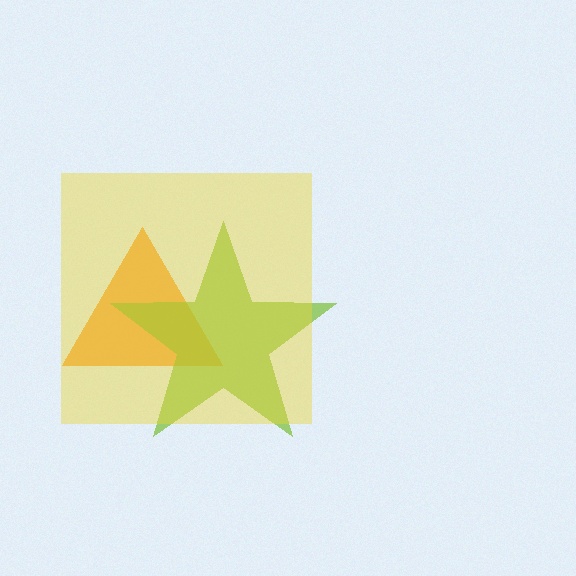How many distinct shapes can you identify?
There are 3 distinct shapes: an orange triangle, a lime star, a yellow square.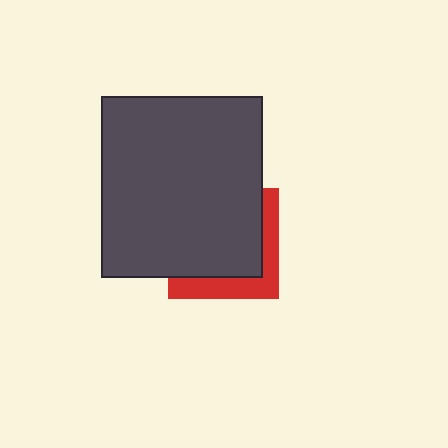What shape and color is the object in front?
The object in front is a dark gray rectangle.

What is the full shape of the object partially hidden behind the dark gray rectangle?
The partially hidden object is a red square.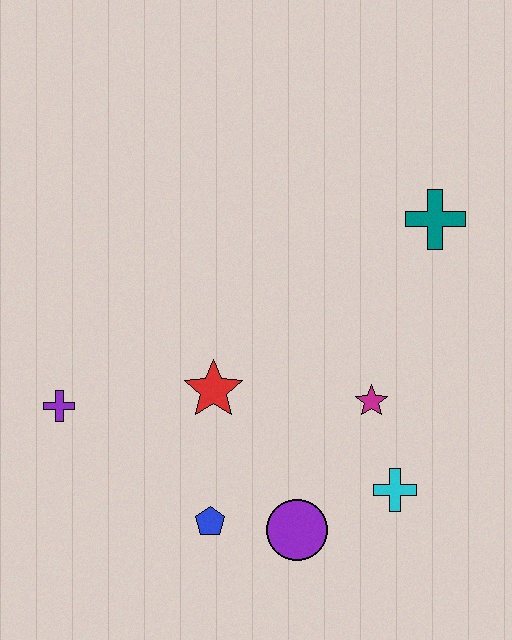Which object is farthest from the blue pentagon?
The teal cross is farthest from the blue pentagon.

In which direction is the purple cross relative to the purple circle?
The purple cross is to the left of the purple circle.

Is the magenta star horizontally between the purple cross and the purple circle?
No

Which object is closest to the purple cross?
The red star is closest to the purple cross.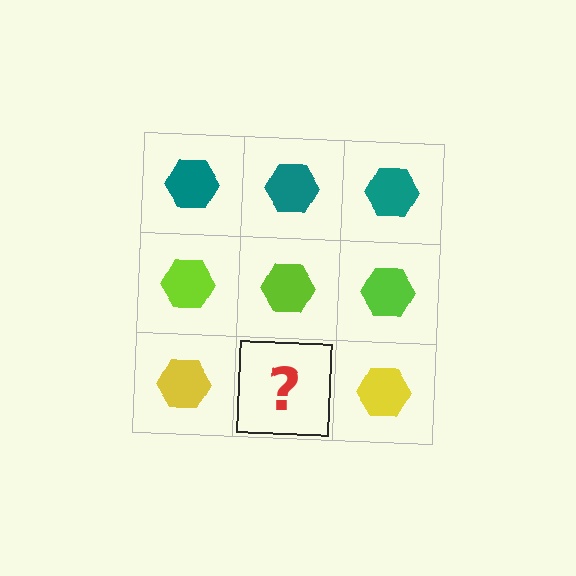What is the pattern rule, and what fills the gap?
The rule is that each row has a consistent color. The gap should be filled with a yellow hexagon.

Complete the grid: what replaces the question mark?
The question mark should be replaced with a yellow hexagon.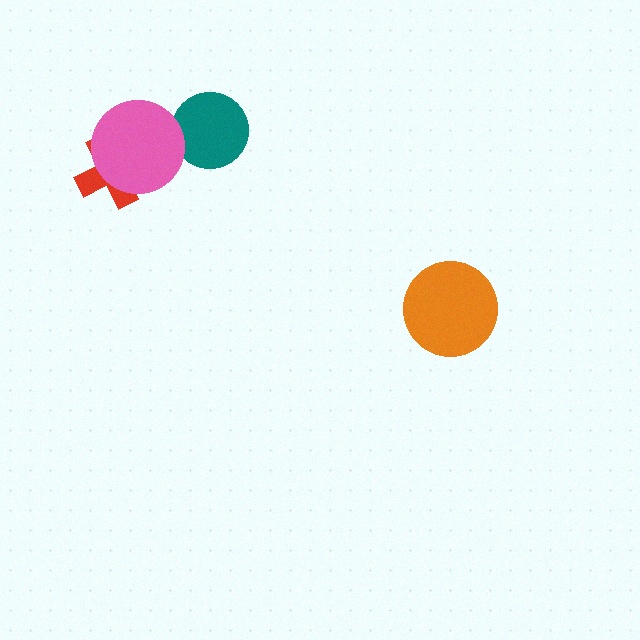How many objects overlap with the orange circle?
0 objects overlap with the orange circle.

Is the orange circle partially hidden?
No, no other shape covers it.